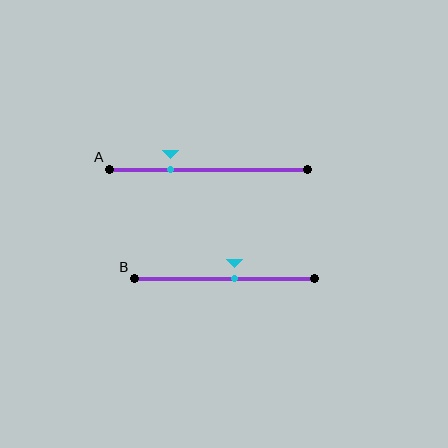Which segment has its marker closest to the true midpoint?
Segment B has its marker closest to the true midpoint.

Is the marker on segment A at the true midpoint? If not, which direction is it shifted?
No, the marker on segment A is shifted to the left by about 19% of the segment length.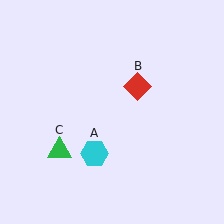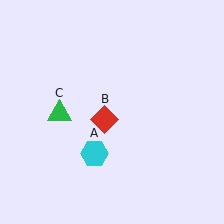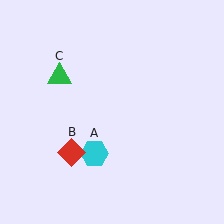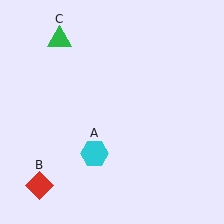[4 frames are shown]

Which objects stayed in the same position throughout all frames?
Cyan hexagon (object A) remained stationary.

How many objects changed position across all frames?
2 objects changed position: red diamond (object B), green triangle (object C).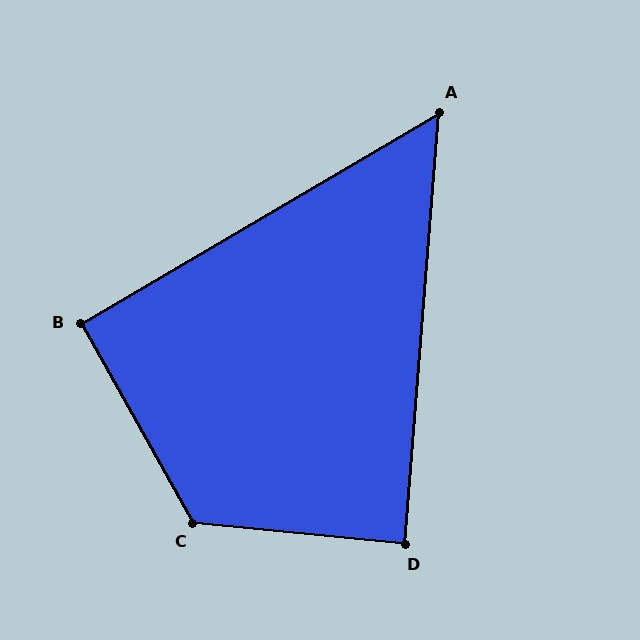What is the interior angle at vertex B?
Approximately 91 degrees (approximately right).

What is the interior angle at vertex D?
Approximately 89 degrees (approximately right).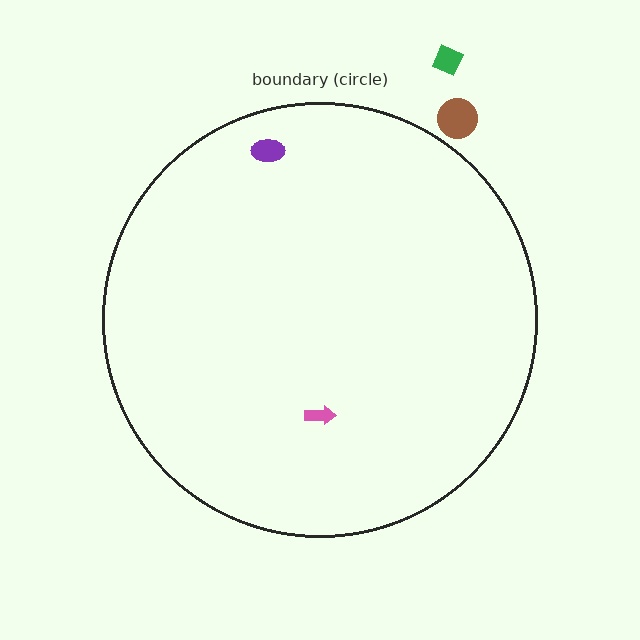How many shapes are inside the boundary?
2 inside, 2 outside.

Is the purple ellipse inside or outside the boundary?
Inside.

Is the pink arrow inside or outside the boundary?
Inside.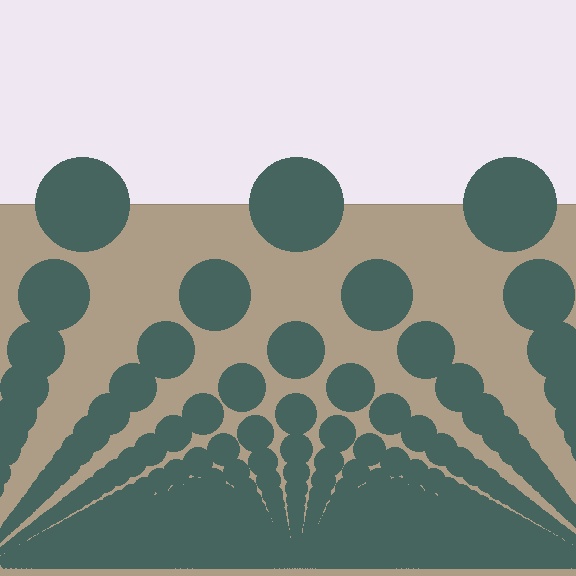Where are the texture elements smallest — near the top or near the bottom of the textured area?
Near the bottom.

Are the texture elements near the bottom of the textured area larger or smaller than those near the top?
Smaller. The gradient is inverted — elements near the bottom are smaller and denser.